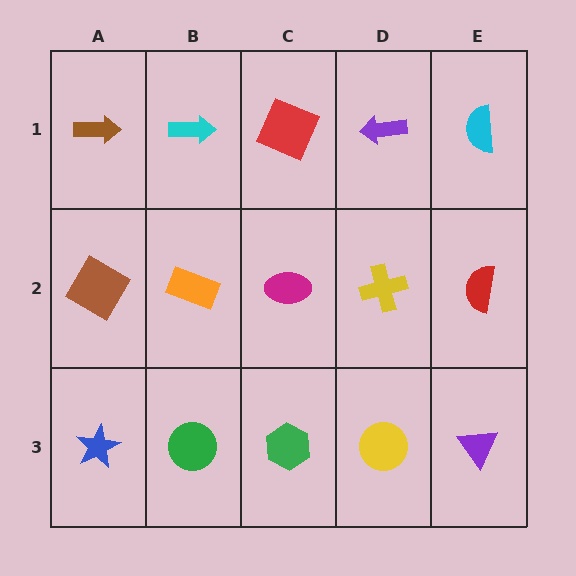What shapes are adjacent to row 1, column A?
A brown diamond (row 2, column A), a cyan arrow (row 1, column B).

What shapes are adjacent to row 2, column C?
A red square (row 1, column C), a green hexagon (row 3, column C), an orange rectangle (row 2, column B), a yellow cross (row 2, column D).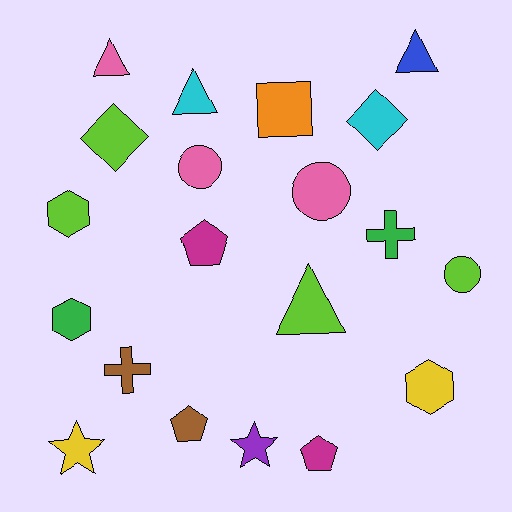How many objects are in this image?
There are 20 objects.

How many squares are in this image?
There is 1 square.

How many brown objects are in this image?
There are 2 brown objects.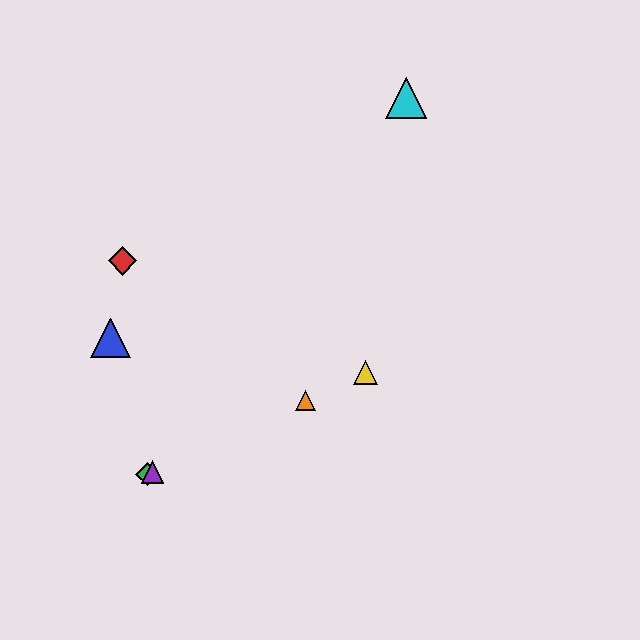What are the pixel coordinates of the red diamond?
The red diamond is at (123, 261).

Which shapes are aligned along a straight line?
The green diamond, the yellow triangle, the purple triangle, the orange triangle are aligned along a straight line.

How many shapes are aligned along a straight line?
4 shapes (the green diamond, the yellow triangle, the purple triangle, the orange triangle) are aligned along a straight line.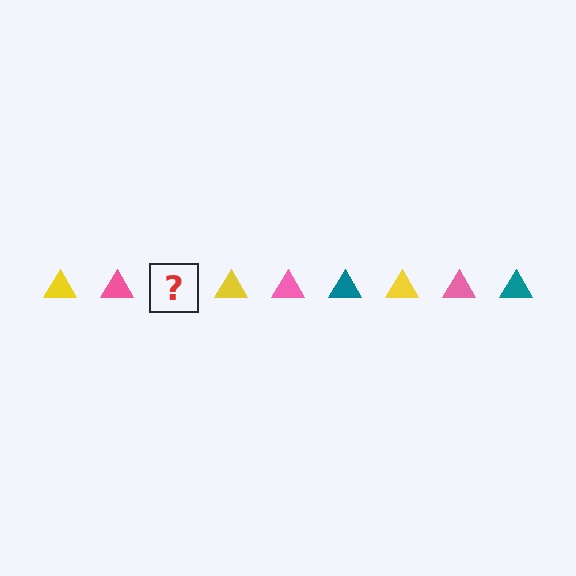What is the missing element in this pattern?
The missing element is a teal triangle.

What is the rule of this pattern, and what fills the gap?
The rule is that the pattern cycles through yellow, pink, teal triangles. The gap should be filled with a teal triangle.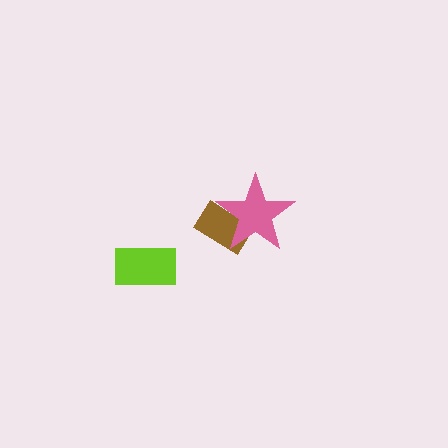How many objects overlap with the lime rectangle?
0 objects overlap with the lime rectangle.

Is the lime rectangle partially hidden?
No, no other shape covers it.